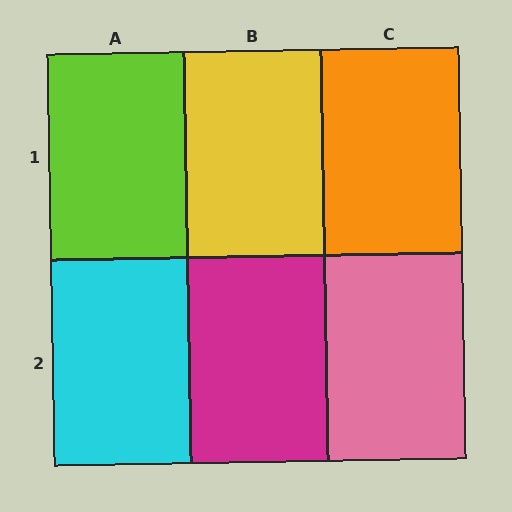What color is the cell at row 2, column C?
Pink.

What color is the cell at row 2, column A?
Cyan.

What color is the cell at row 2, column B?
Magenta.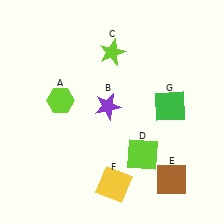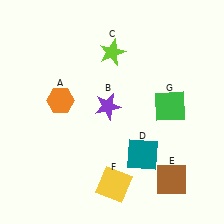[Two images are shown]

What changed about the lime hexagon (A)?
In Image 1, A is lime. In Image 2, it changed to orange.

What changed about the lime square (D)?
In Image 1, D is lime. In Image 2, it changed to teal.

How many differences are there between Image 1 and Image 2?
There are 2 differences between the two images.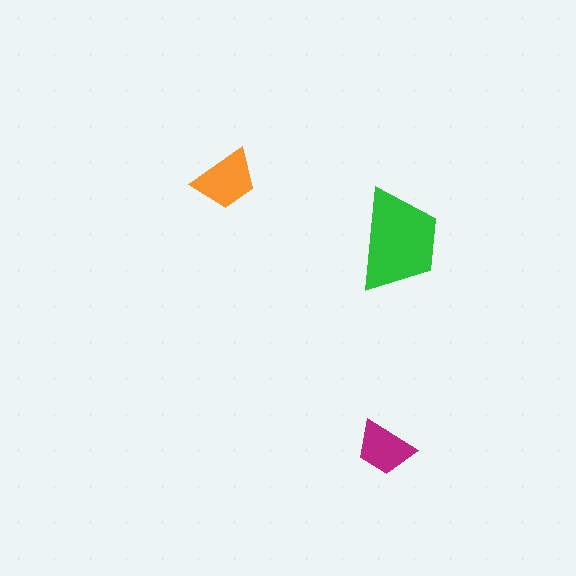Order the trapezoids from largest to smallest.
the green one, the orange one, the magenta one.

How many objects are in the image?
There are 3 objects in the image.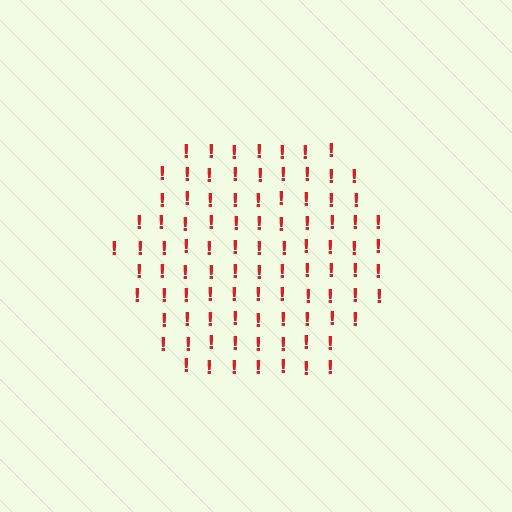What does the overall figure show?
The overall figure shows a hexagon.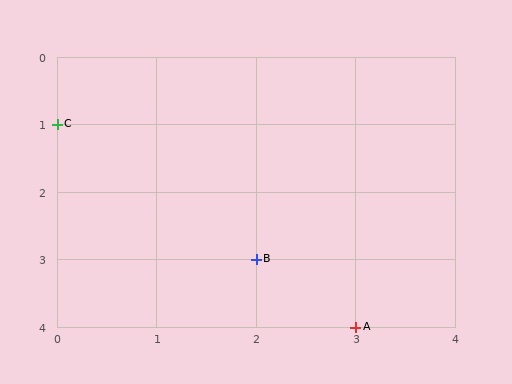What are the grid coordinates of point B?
Point B is at grid coordinates (2, 3).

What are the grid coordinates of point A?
Point A is at grid coordinates (3, 4).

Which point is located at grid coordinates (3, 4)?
Point A is at (3, 4).